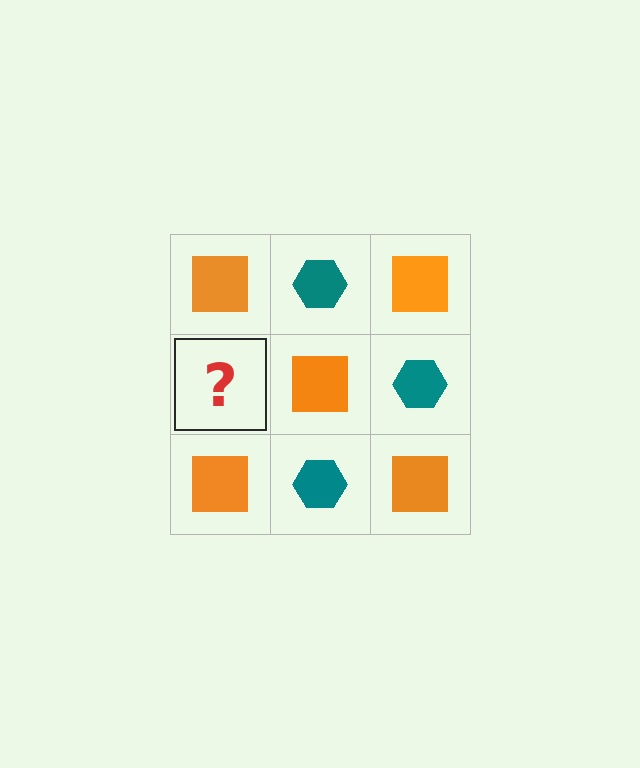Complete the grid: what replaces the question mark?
The question mark should be replaced with a teal hexagon.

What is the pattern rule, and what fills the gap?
The rule is that it alternates orange square and teal hexagon in a checkerboard pattern. The gap should be filled with a teal hexagon.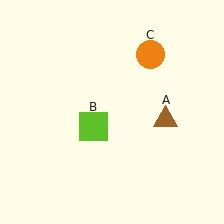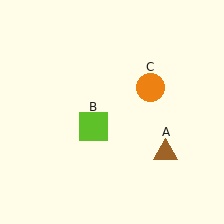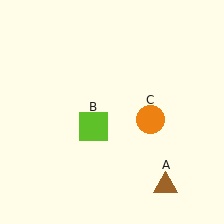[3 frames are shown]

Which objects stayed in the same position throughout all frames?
Lime square (object B) remained stationary.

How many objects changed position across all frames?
2 objects changed position: brown triangle (object A), orange circle (object C).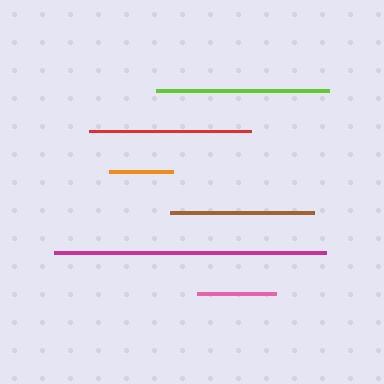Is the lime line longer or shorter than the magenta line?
The magenta line is longer than the lime line.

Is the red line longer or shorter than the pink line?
The red line is longer than the pink line.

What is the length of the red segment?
The red segment is approximately 162 pixels long.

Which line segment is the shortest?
The orange line is the shortest at approximately 64 pixels.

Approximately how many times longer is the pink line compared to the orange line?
The pink line is approximately 1.2 times the length of the orange line.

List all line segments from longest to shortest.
From longest to shortest: magenta, lime, red, brown, pink, orange.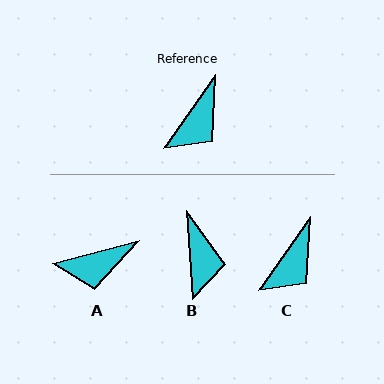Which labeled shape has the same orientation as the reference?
C.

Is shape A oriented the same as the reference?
No, it is off by about 40 degrees.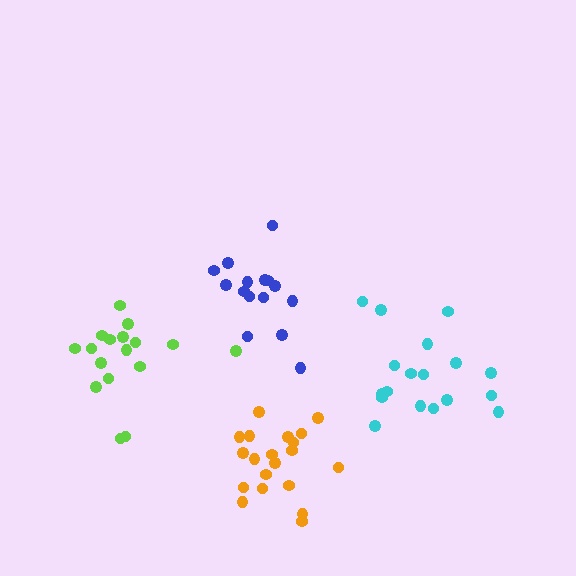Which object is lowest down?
The orange cluster is bottommost.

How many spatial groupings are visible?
There are 4 spatial groupings.